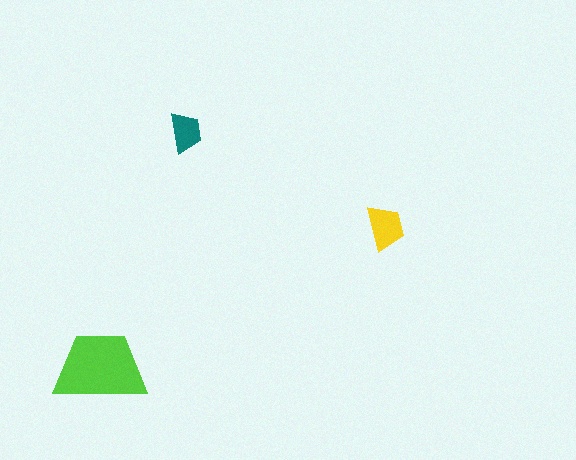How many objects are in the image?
There are 3 objects in the image.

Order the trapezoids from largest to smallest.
the lime one, the yellow one, the teal one.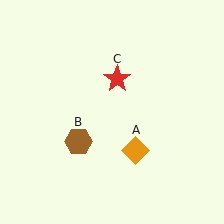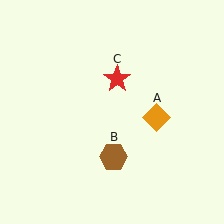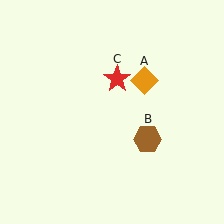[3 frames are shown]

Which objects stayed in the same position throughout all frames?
Red star (object C) remained stationary.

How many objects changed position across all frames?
2 objects changed position: orange diamond (object A), brown hexagon (object B).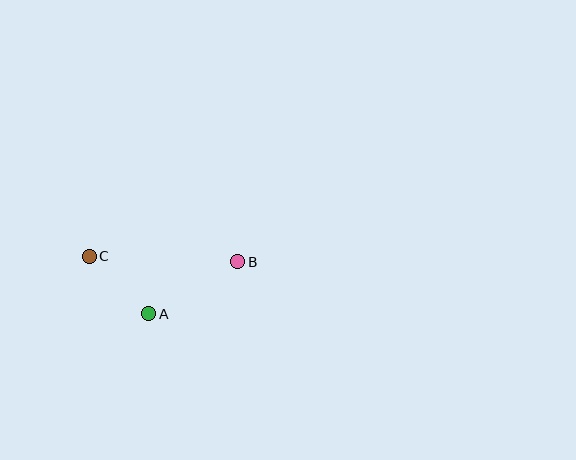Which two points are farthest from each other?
Points B and C are farthest from each other.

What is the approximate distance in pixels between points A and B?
The distance between A and B is approximately 103 pixels.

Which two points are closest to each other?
Points A and C are closest to each other.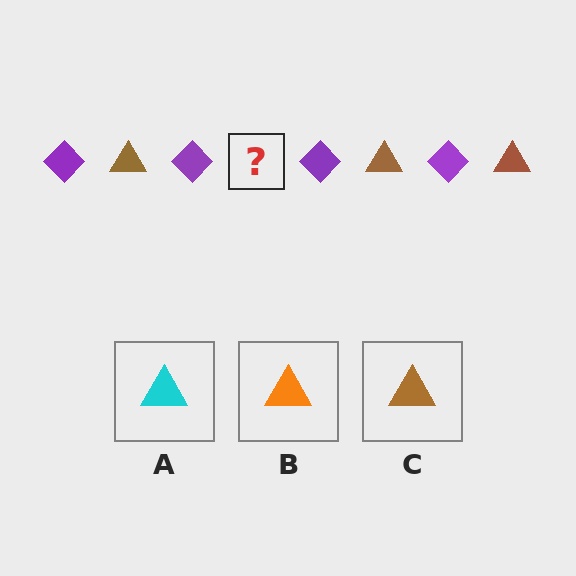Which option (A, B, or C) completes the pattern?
C.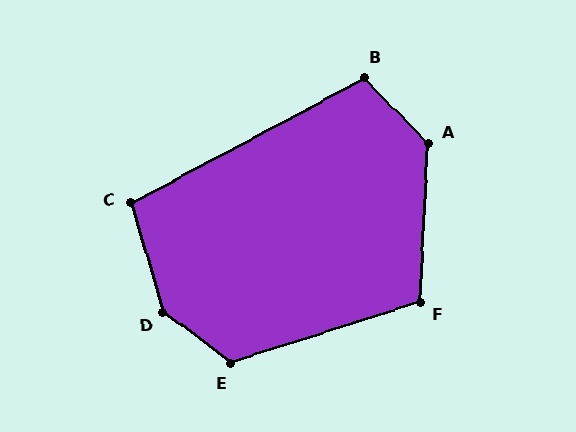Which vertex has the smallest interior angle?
C, at approximately 102 degrees.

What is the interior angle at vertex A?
Approximately 133 degrees (obtuse).